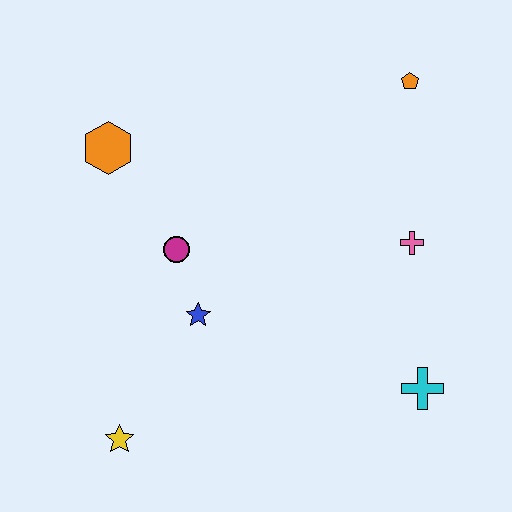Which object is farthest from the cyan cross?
The orange hexagon is farthest from the cyan cross.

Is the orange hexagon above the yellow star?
Yes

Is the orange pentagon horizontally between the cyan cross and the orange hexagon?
Yes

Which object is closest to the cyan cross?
The pink cross is closest to the cyan cross.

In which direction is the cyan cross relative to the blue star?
The cyan cross is to the right of the blue star.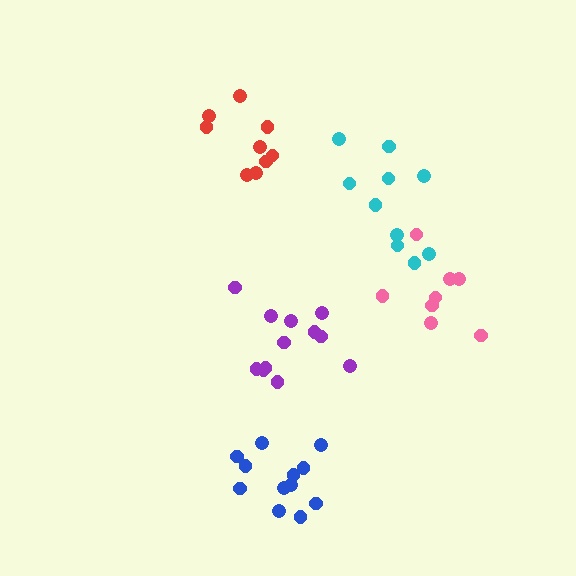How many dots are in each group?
Group 1: 12 dots, Group 2: 9 dots, Group 3: 10 dots, Group 4: 8 dots, Group 5: 12 dots (51 total).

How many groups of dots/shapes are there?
There are 5 groups.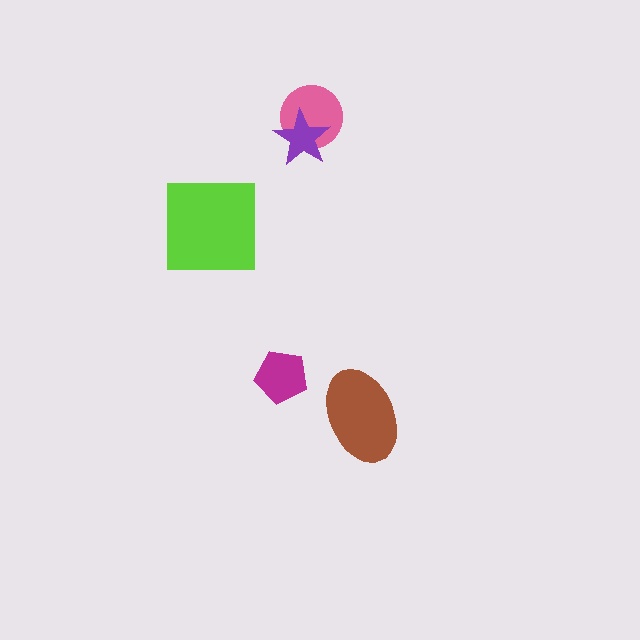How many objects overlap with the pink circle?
1 object overlaps with the pink circle.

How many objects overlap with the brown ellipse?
0 objects overlap with the brown ellipse.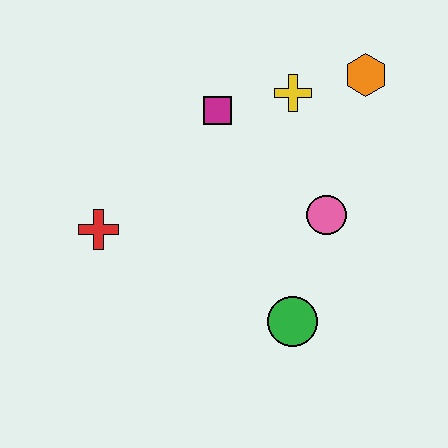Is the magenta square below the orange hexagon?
Yes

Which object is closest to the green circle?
The pink circle is closest to the green circle.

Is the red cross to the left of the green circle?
Yes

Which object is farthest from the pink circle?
The red cross is farthest from the pink circle.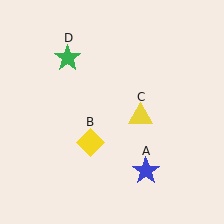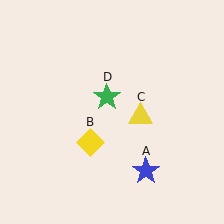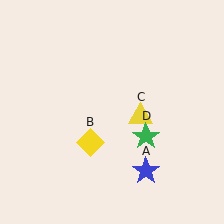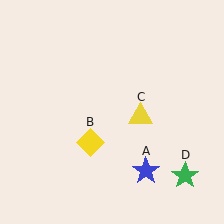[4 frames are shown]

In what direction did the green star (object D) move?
The green star (object D) moved down and to the right.